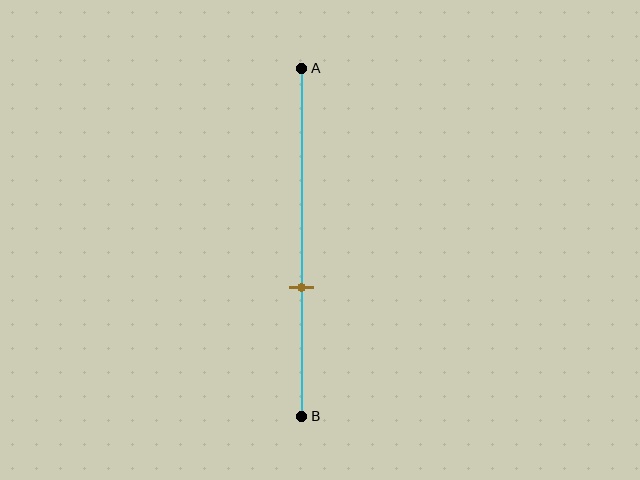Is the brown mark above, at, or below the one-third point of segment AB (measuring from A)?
The brown mark is below the one-third point of segment AB.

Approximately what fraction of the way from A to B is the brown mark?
The brown mark is approximately 65% of the way from A to B.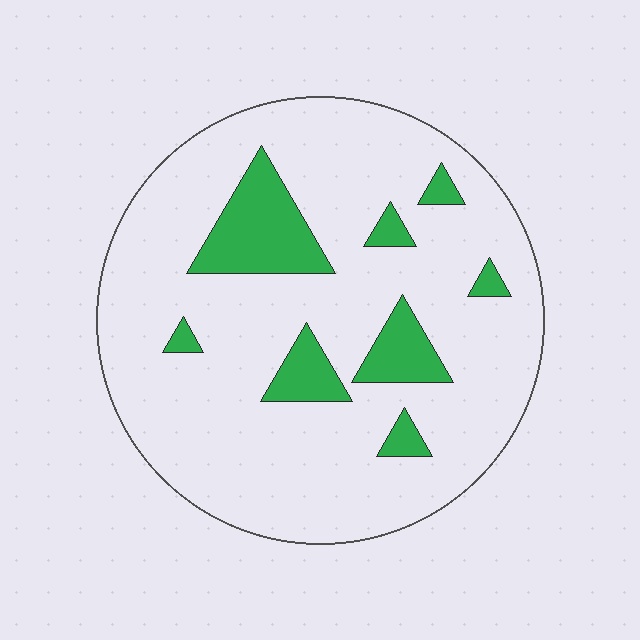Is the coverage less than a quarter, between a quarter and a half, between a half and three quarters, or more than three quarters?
Less than a quarter.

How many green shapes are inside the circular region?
8.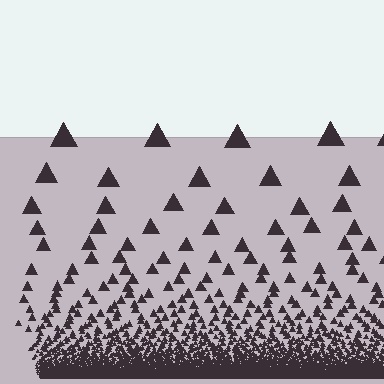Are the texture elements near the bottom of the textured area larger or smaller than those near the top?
Smaller. The gradient is inverted — elements near the bottom are smaller and denser.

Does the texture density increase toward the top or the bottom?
Density increases toward the bottom.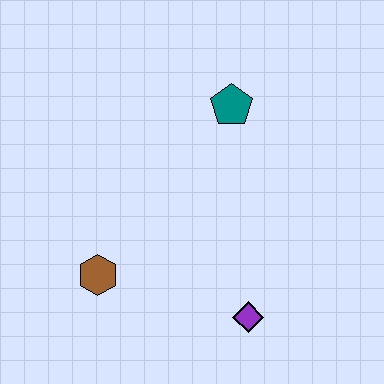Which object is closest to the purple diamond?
The brown hexagon is closest to the purple diamond.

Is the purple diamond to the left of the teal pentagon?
No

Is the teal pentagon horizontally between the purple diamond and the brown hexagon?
Yes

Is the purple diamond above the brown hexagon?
No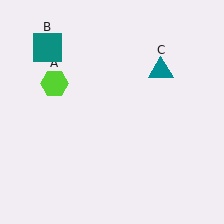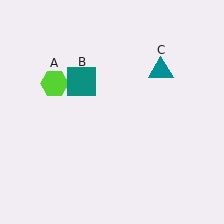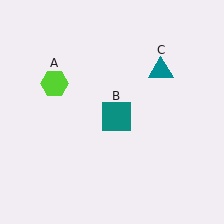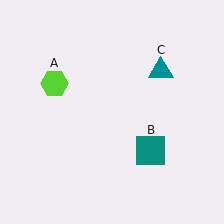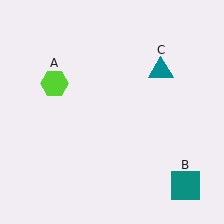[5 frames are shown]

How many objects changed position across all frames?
1 object changed position: teal square (object B).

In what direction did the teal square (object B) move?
The teal square (object B) moved down and to the right.